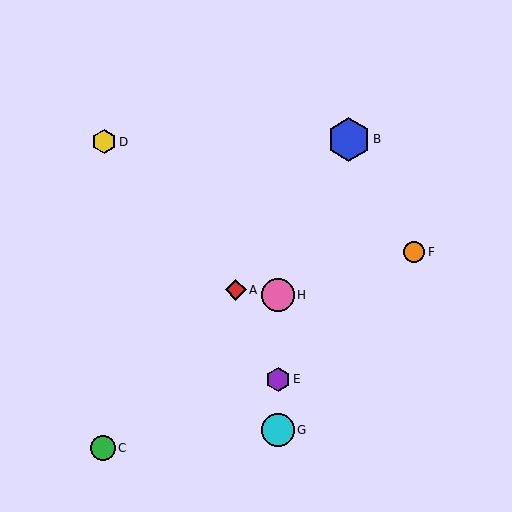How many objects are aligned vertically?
3 objects (E, G, H) are aligned vertically.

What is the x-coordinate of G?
Object G is at x≈278.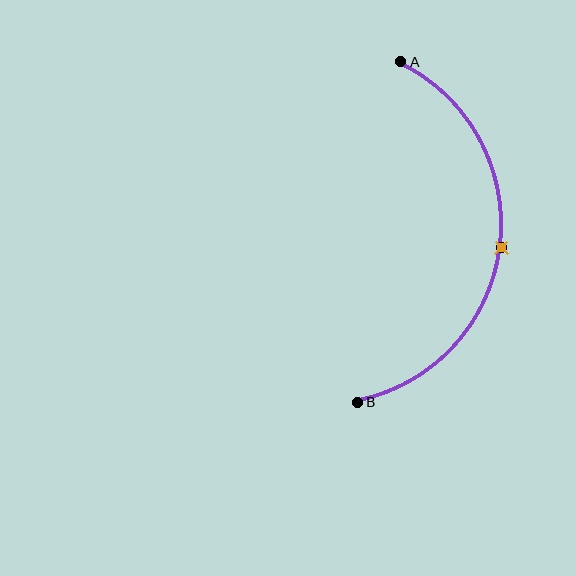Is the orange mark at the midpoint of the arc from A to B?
Yes. The orange mark lies on the arc at equal arc-length from both A and B — it is the arc midpoint.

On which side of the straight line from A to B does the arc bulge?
The arc bulges to the right of the straight line connecting A and B.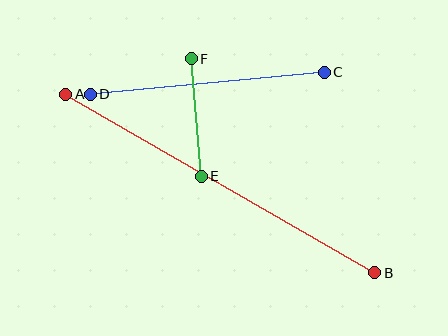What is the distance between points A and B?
The distance is approximately 357 pixels.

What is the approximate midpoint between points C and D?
The midpoint is at approximately (207, 83) pixels.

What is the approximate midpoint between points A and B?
The midpoint is at approximately (220, 183) pixels.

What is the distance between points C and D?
The distance is approximately 235 pixels.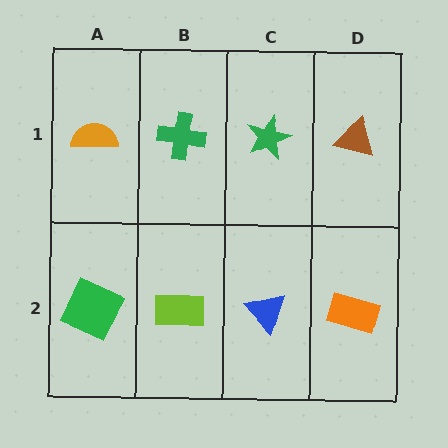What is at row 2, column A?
A green square.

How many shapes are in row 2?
4 shapes.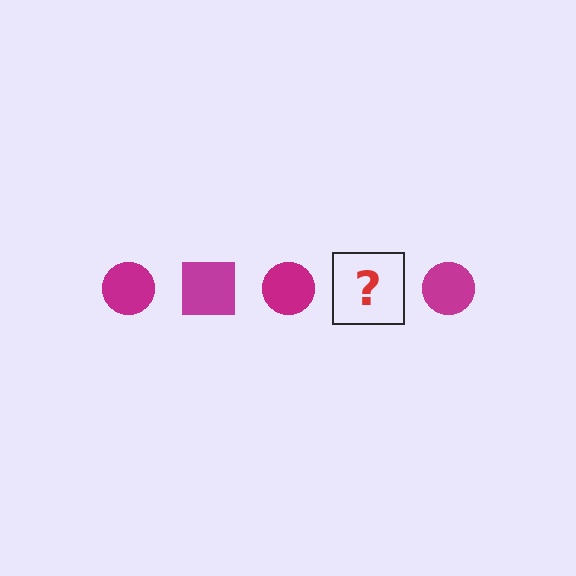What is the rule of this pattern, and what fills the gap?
The rule is that the pattern cycles through circle, square shapes in magenta. The gap should be filled with a magenta square.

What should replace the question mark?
The question mark should be replaced with a magenta square.